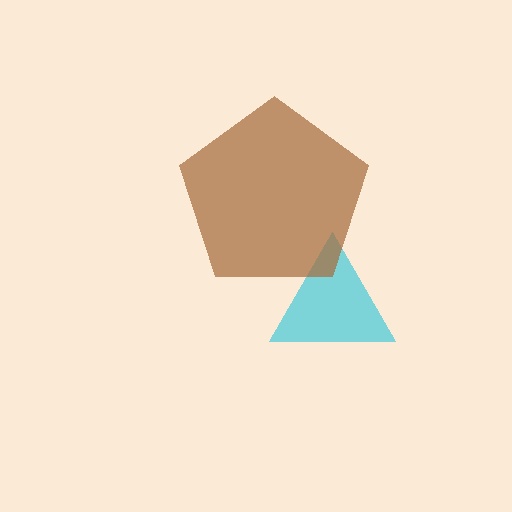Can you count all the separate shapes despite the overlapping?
Yes, there are 2 separate shapes.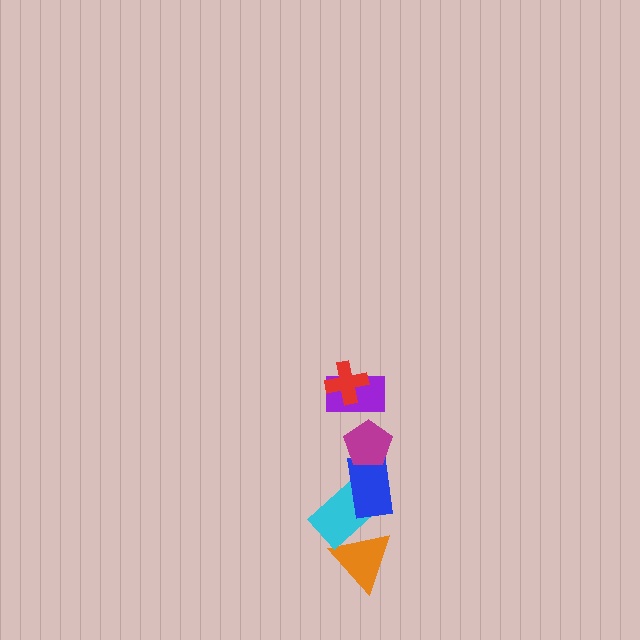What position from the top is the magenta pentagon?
The magenta pentagon is 3rd from the top.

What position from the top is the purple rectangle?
The purple rectangle is 2nd from the top.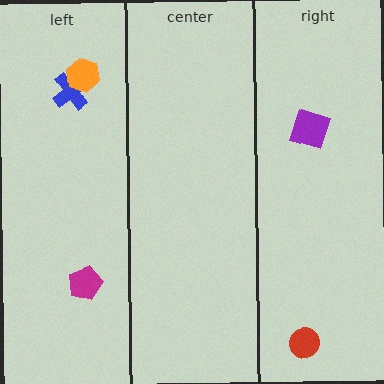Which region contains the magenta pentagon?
The left region.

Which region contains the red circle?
The right region.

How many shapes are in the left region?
3.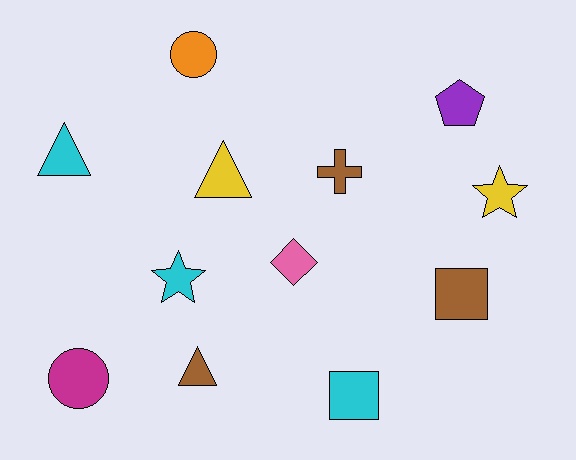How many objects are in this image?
There are 12 objects.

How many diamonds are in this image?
There is 1 diamond.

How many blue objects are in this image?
There are no blue objects.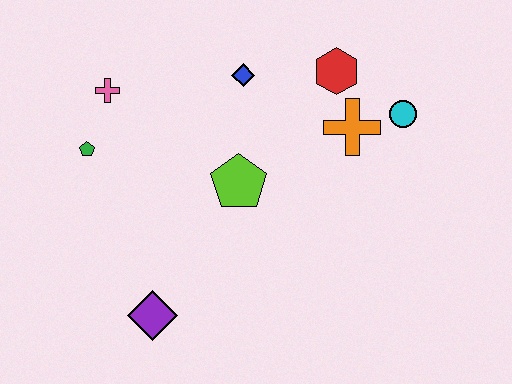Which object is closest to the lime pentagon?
The blue diamond is closest to the lime pentagon.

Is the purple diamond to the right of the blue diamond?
No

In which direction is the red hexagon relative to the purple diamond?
The red hexagon is above the purple diamond.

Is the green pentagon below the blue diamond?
Yes